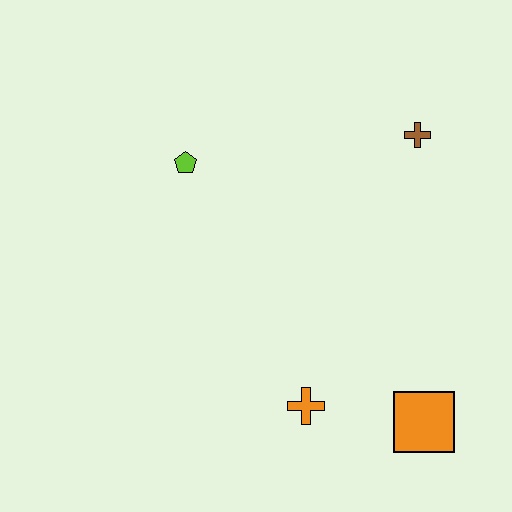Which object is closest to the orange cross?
The orange square is closest to the orange cross.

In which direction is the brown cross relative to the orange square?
The brown cross is above the orange square.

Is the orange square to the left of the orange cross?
No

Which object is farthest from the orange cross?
The brown cross is farthest from the orange cross.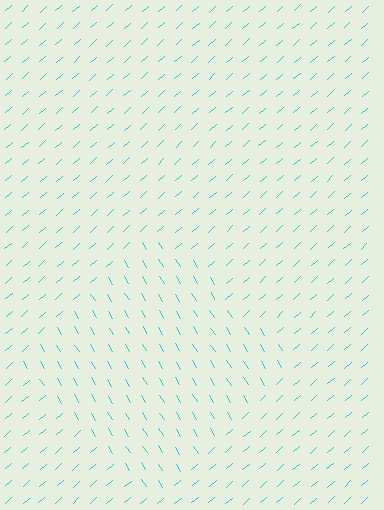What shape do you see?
I see a diamond.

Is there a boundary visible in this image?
Yes, there is a texture boundary formed by a change in line orientation.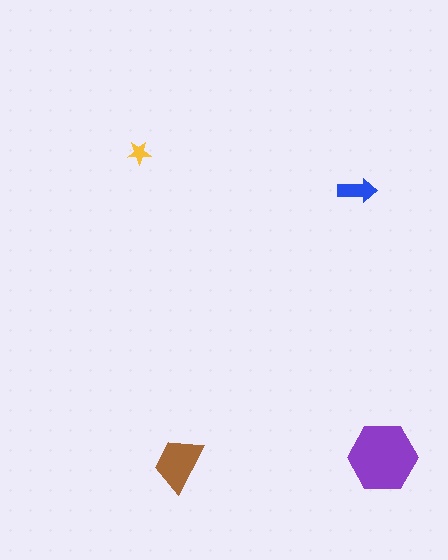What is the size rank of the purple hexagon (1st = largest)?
1st.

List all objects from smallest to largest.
The yellow star, the blue arrow, the brown trapezoid, the purple hexagon.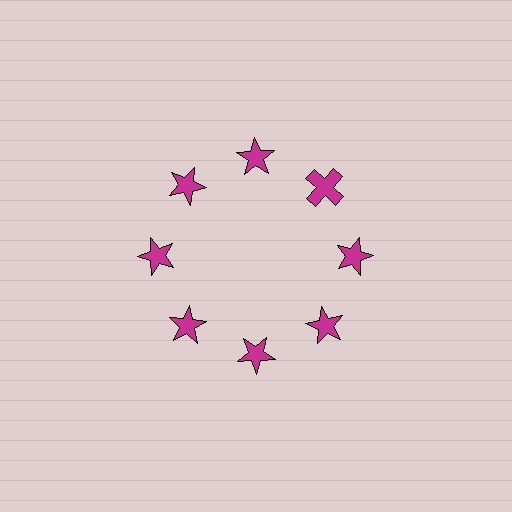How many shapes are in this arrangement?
There are 8 shapes arranged in a ring pattern.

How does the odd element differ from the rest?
It has a different shape: cross instead of star.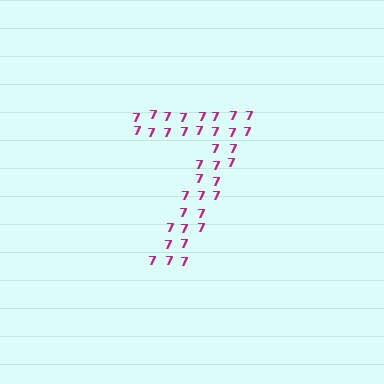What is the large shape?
The large shape is the digit 7.